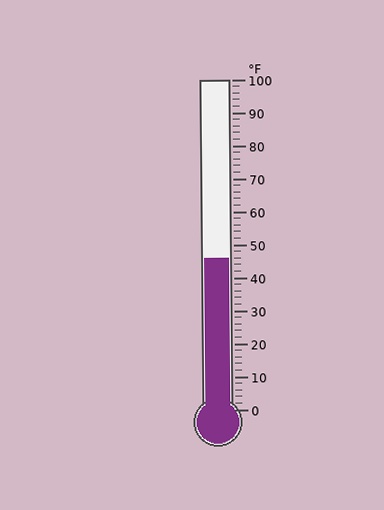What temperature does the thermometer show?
The thermometer shows approximately 46°F.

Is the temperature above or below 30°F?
The temperature is above 30°F.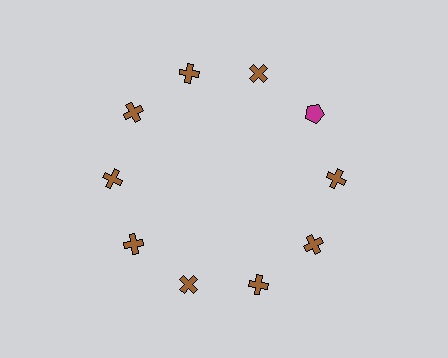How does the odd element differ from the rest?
It differs in both color (magenta instead of brown) and shape (pentagon instead of cross).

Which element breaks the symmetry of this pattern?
The magenta pentagon at roughly the 2 o'clock position breaks the symmetry. All other shapes are brown crosses.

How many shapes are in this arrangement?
There are 10 shapes arranged in a ring pattern.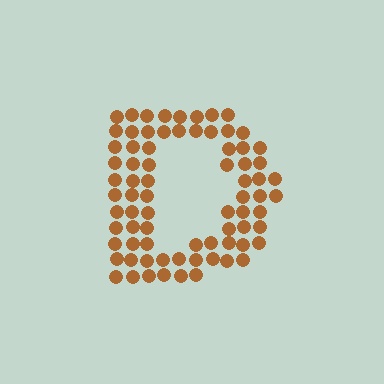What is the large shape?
The large shape is the letter D.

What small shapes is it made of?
It is made of small circles.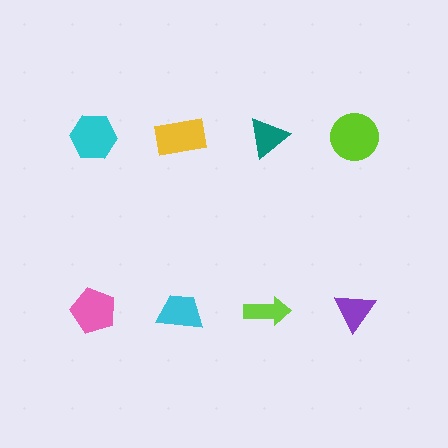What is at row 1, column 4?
A lime circle.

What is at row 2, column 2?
A cyan trapezoid.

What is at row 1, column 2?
A yellow rectangle.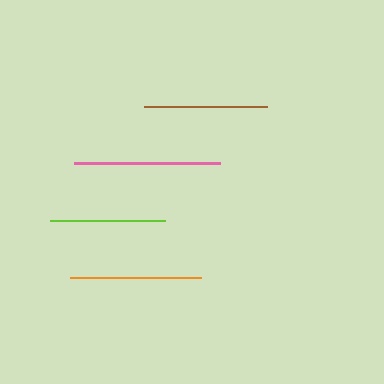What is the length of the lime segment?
The lime segment is approximately 116 pixels long.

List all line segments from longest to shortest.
From longest to shortest: pink, orange, brown, lime.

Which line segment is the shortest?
The lime line is the shortest at approximately 116 pixels.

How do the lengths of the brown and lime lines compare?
The brown and lime lines are approximately the same length.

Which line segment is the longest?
The pink line is the longest at approximately 145 pixels.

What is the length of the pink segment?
The pink segment is approximately 145 pixels long.